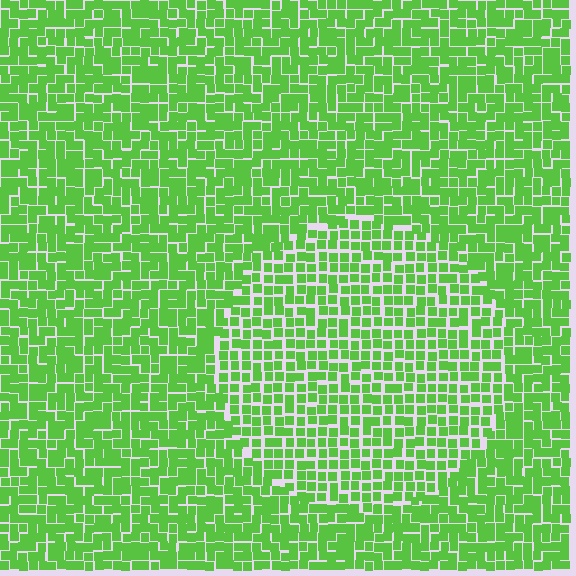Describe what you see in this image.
The image contains small lime elements arranged at two different densities. A circle-shaped region is visible where the elements are less densely packed than the surrounding area.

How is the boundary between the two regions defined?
The boundary is defined by a change in element density (approximately 1.4x ratio). All elements are the same color, size, and shape.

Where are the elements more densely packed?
The elements are more densely packed outside the circle boundary.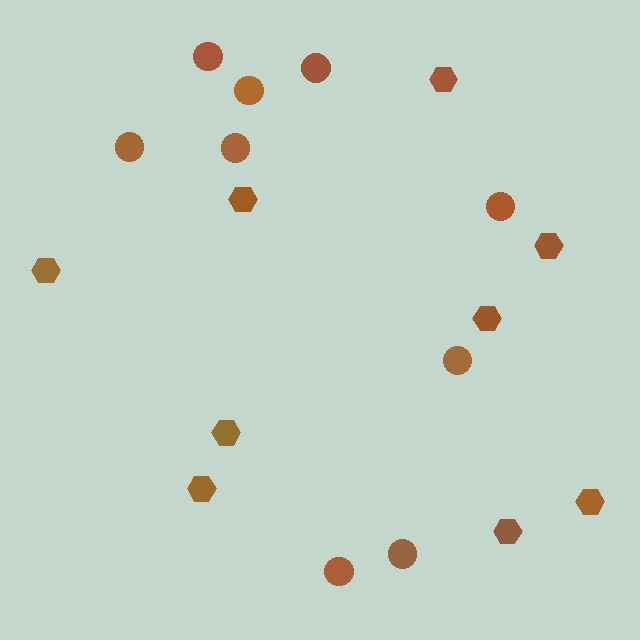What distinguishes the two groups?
There are 2 groups: one group of circles (9) and one group of hexagons (9).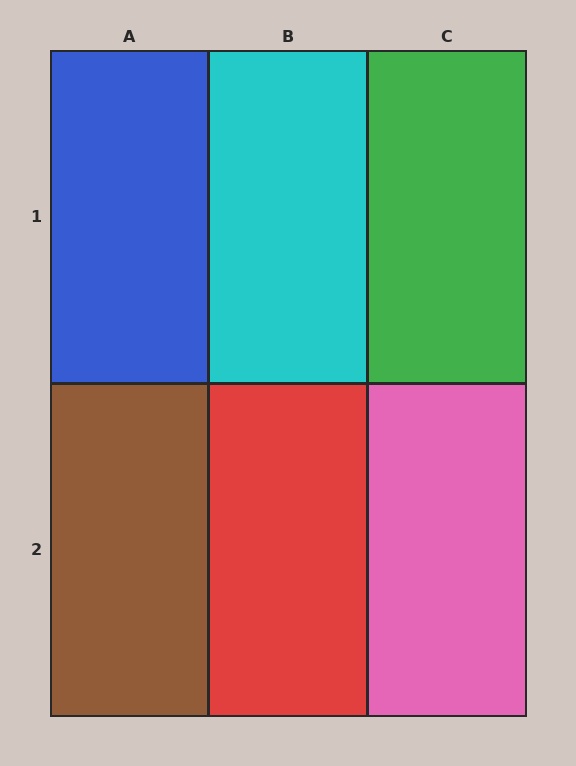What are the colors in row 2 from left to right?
Brown, red, pink.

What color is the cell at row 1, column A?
Blue.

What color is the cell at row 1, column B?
Cyan.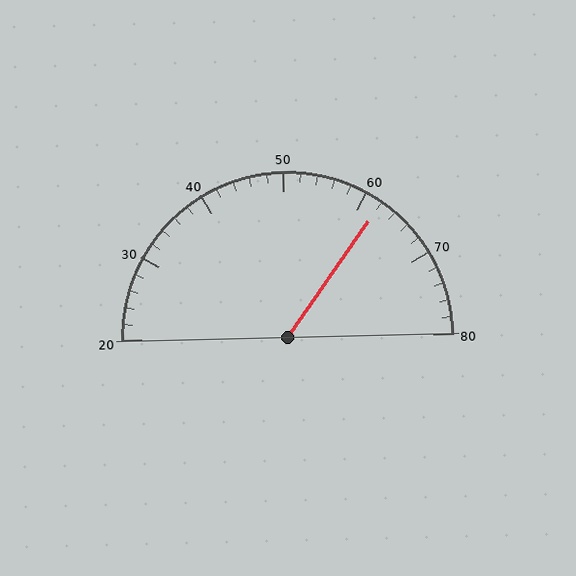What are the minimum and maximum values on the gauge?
The gauge ranges from 20 to 80.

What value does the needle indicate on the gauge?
The needle indicates approximately 62.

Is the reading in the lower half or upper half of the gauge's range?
The reading is in the upper half of the range (20 to 80).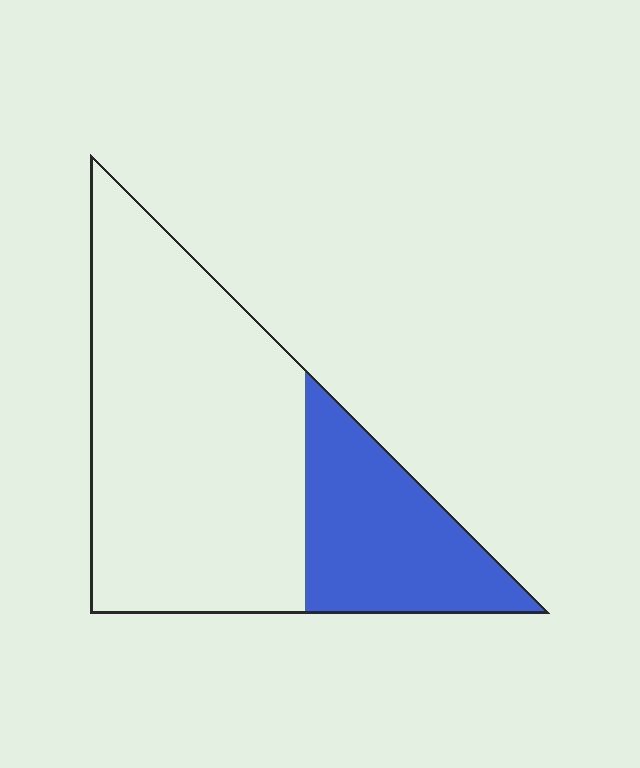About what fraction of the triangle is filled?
About one quarter (1/4).